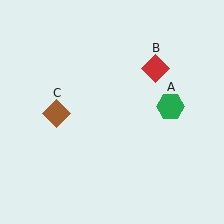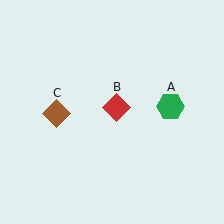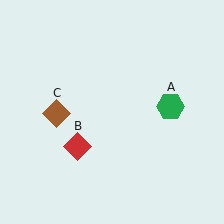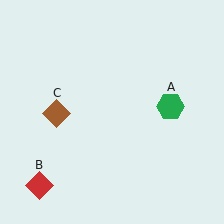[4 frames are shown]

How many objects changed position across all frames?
1 object changed position: red diamond (object B).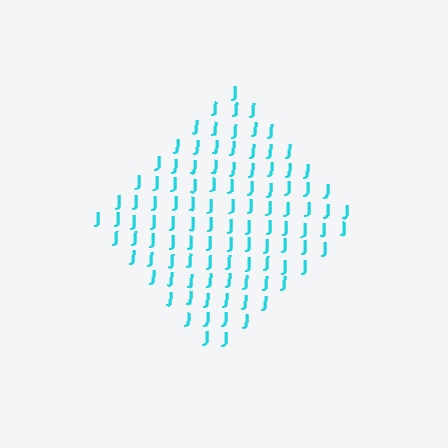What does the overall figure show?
The overall figure shows a diamond.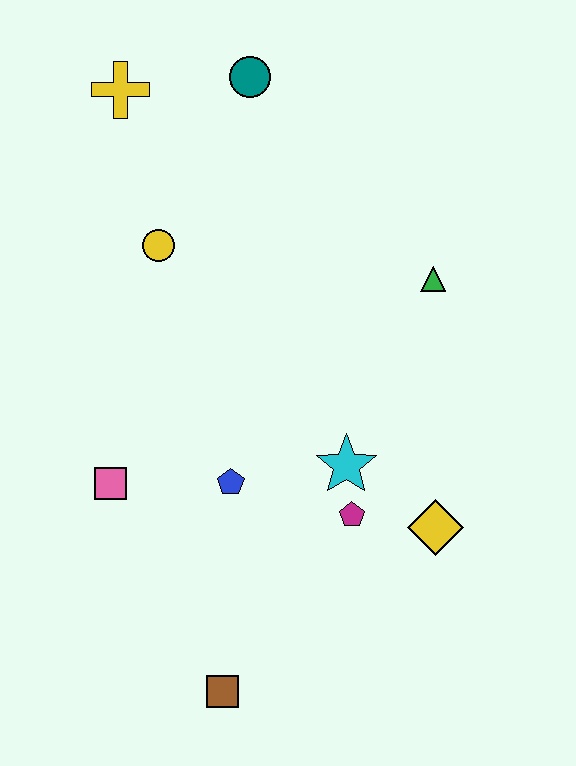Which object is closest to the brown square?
The blue pentagon is closest to the brown square.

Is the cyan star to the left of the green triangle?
Yes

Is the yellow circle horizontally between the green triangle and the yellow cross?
Yes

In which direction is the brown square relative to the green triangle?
The brown square is below the green triangle.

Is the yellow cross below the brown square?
No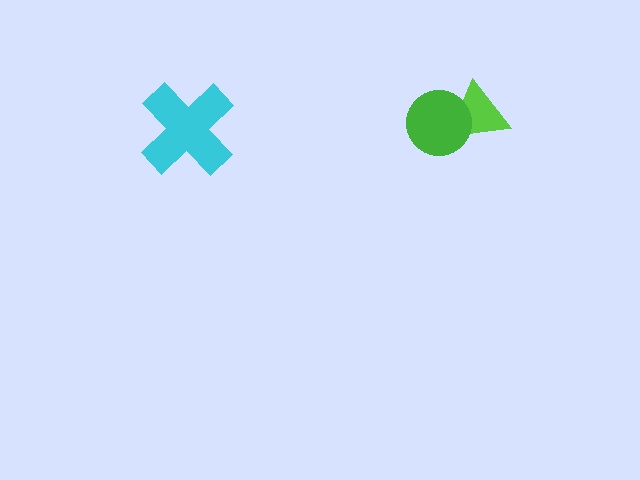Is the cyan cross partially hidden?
No, no other shape covers it.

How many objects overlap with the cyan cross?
0 objects overlap with the cyan cross.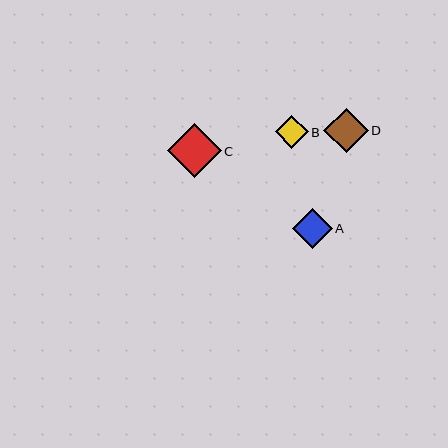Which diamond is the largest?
Diamond C is the largest with a size of approximately 54 pixels.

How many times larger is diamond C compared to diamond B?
Diamond C is approximately 1.6 times the size of diamond B.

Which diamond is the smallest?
Diamond B is the smallest with a size of approximately 33 pixels.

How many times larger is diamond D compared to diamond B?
Diamond D is approximately 1.3 times the size of diamond B.